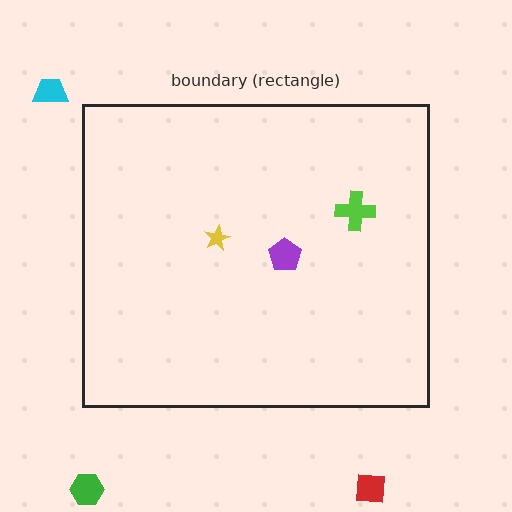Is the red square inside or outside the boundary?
Outside.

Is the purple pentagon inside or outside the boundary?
Inside.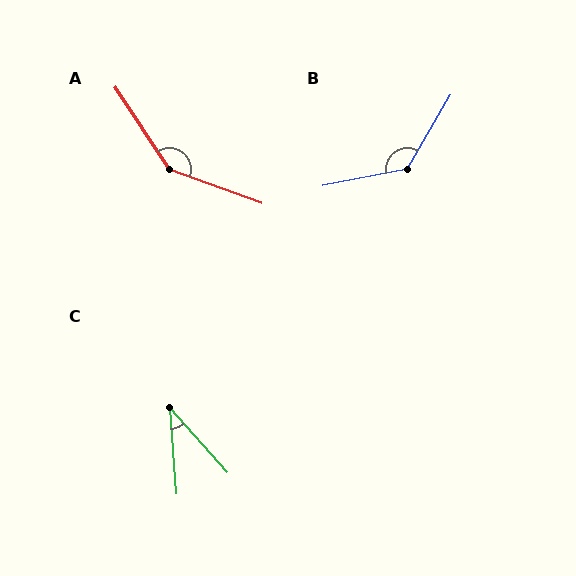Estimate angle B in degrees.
Approximately 131 degrees.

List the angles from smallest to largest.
C (38°), B (131°), A (144°).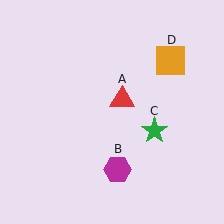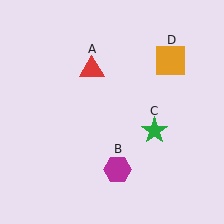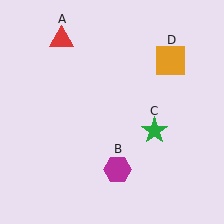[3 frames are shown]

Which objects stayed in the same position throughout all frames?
Magenta hexagon (object B) and green star (object C) and orange square (object D) remained stationary.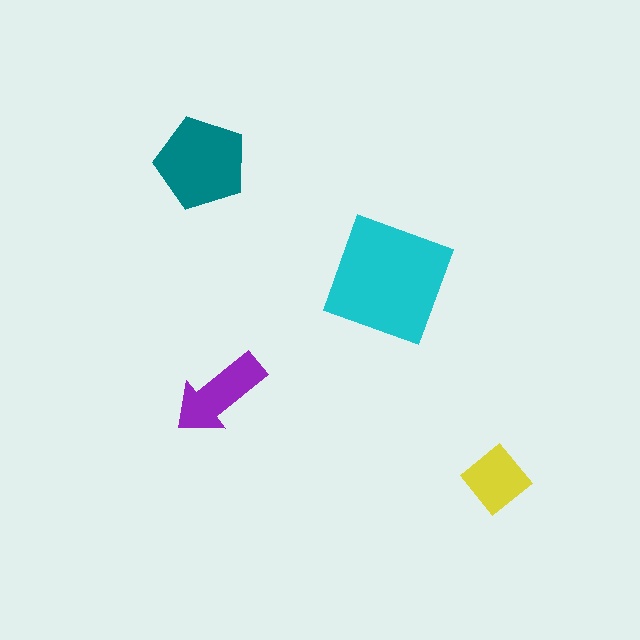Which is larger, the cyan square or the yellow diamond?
The cyan square.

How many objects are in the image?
There are 4 objects in the image.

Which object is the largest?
The cyan square.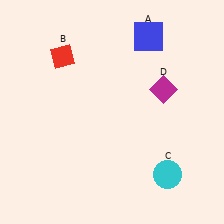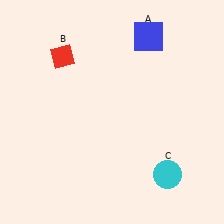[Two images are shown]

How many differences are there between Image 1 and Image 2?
There is 1 difference between the two images.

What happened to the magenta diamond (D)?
The magenta diamond (D) was removed in Image 2. It was in the top-right area of Image 1.